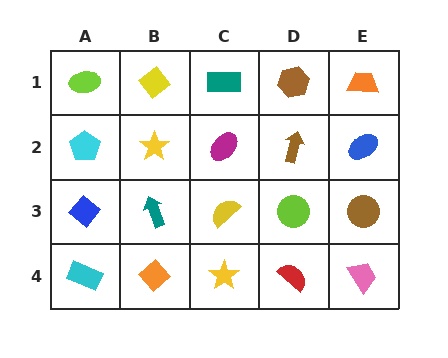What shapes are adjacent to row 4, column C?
A yellow semicircle (row 3, column C), an orange diamond (row 4, column B), a red semicircle (row 4, column D).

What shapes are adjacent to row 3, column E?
A blue ellipse (row 2, column E), a pink trapezoid (row 4, column E), a lime circle (row 3, column D).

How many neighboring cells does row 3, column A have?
3.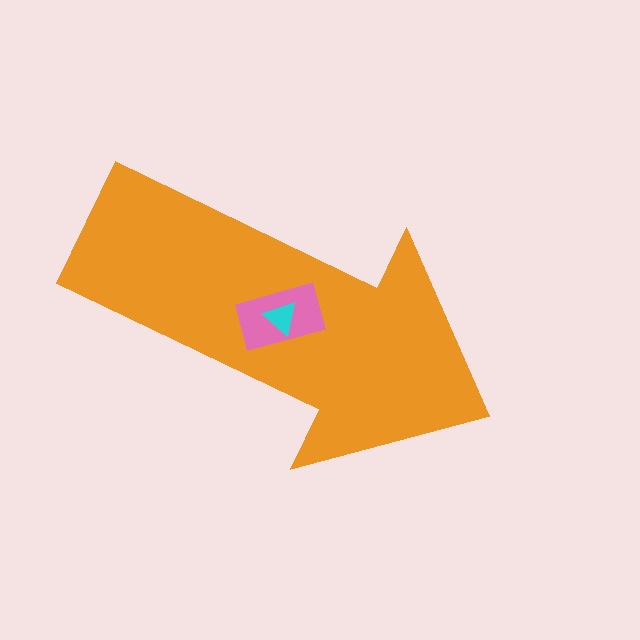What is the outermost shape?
The orange arrow.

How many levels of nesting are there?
3.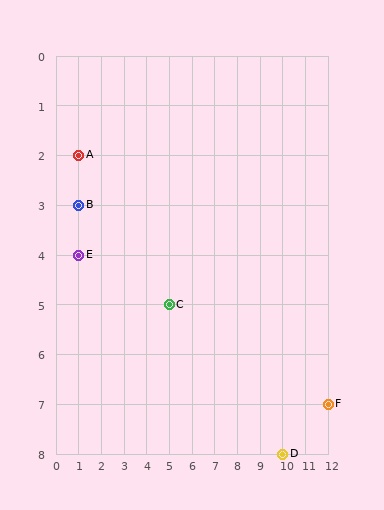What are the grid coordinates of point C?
Point C is at grid coordinates (5, 5).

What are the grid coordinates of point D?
Point D is at grid coordinates (10, 8).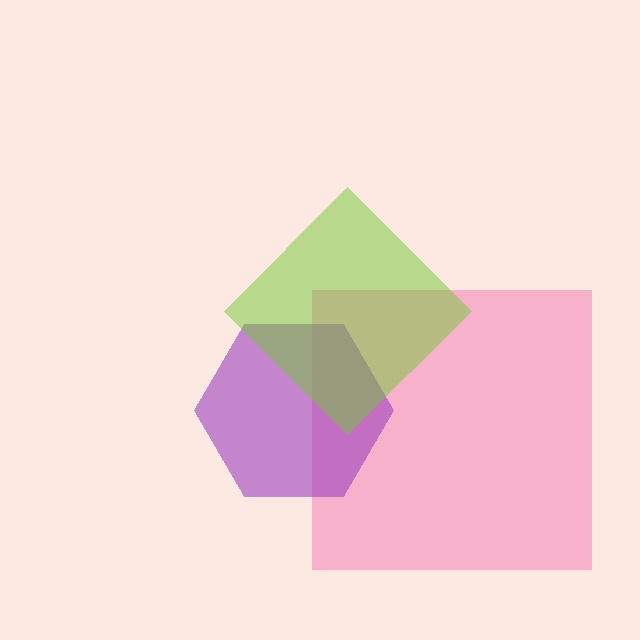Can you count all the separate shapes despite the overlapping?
Yes, there are 3 separate shapes.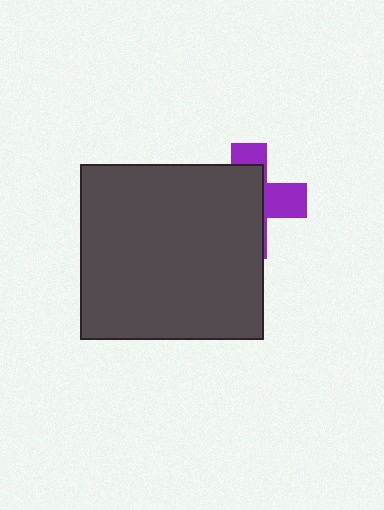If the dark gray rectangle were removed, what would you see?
You would see the complete purple cross.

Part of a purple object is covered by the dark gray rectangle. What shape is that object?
It is a cross.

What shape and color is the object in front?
The object in front is a dark gray rectangle.